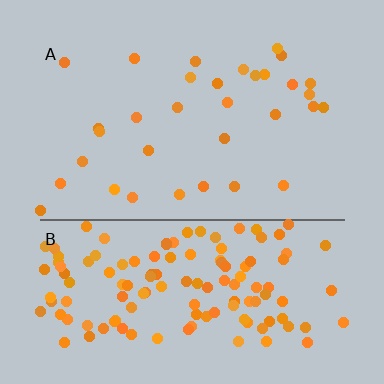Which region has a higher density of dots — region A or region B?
B (the bottom).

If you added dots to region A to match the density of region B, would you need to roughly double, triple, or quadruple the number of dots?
Approximately quadruple.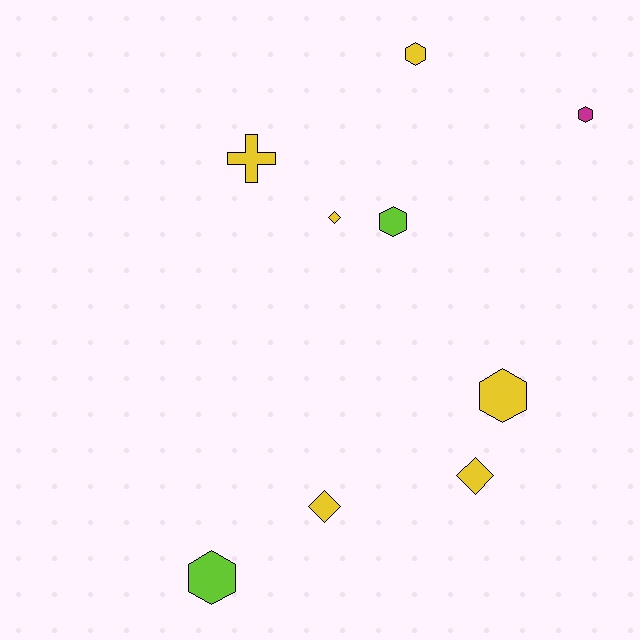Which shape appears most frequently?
Hexagon, with 5 objects.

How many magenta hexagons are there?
There is 1 magenta hexagon.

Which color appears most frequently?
Yellow, with 6 objects.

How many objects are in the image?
There are 9 objects.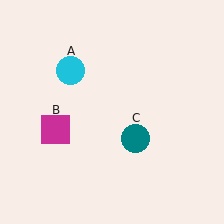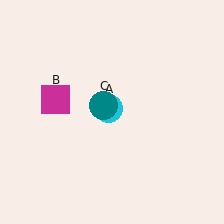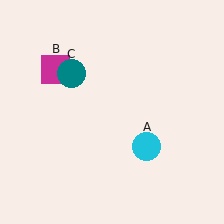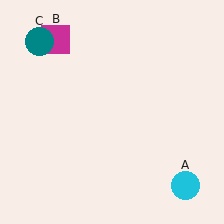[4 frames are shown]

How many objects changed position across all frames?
3 objects changed position: cyan circle (object A), magenta square (object B), teal circle (object C).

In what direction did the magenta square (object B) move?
The magenta square (object B) moved up.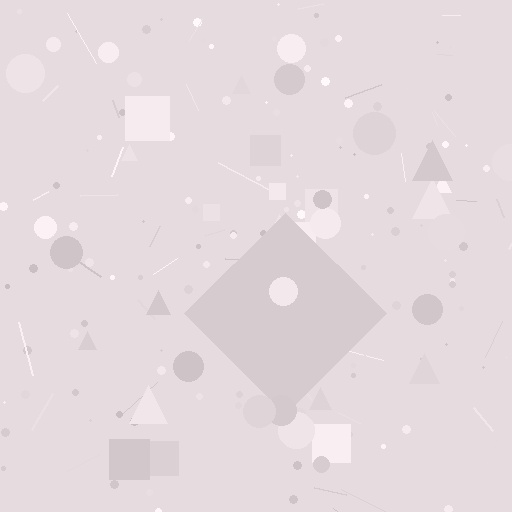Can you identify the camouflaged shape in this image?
The camouflaged shape is a diamond.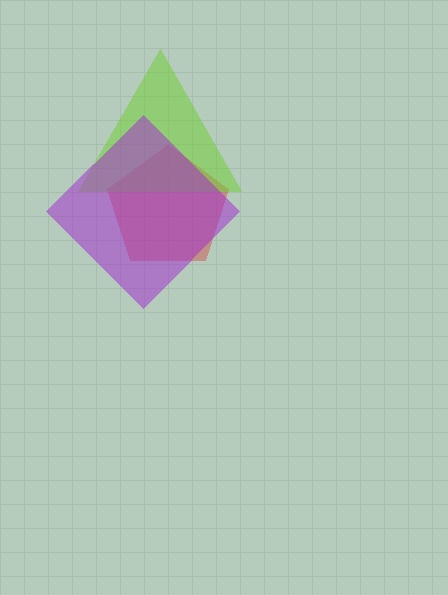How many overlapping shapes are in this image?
There are 3 overlapping shapes in the image.